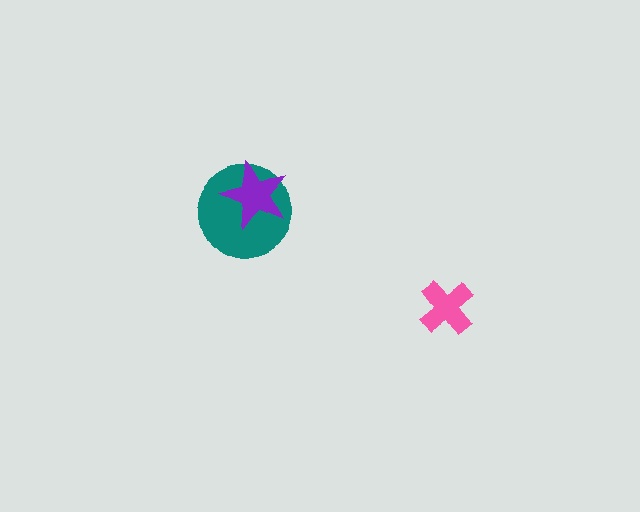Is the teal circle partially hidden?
Yes, it is partially covered by another shape.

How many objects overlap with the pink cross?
0 objects overlap with the pink cross.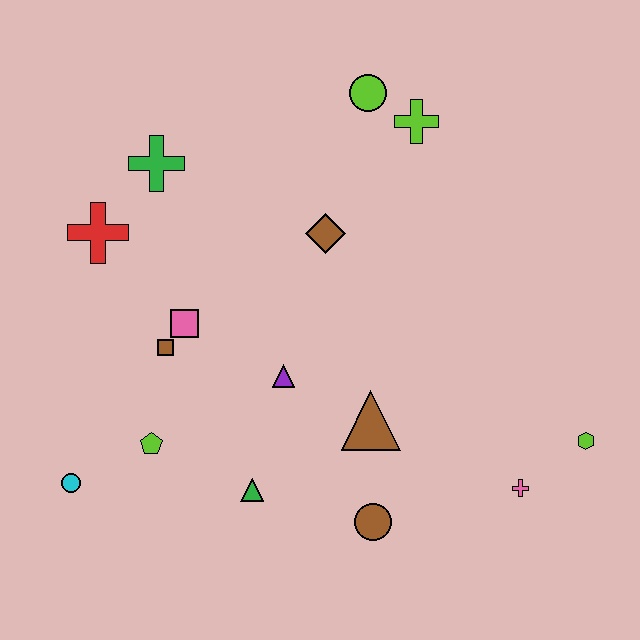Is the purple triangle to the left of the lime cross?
Yes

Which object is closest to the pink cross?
The lime hexagon is closest to the pink cross.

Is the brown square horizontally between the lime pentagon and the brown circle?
Yes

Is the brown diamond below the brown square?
No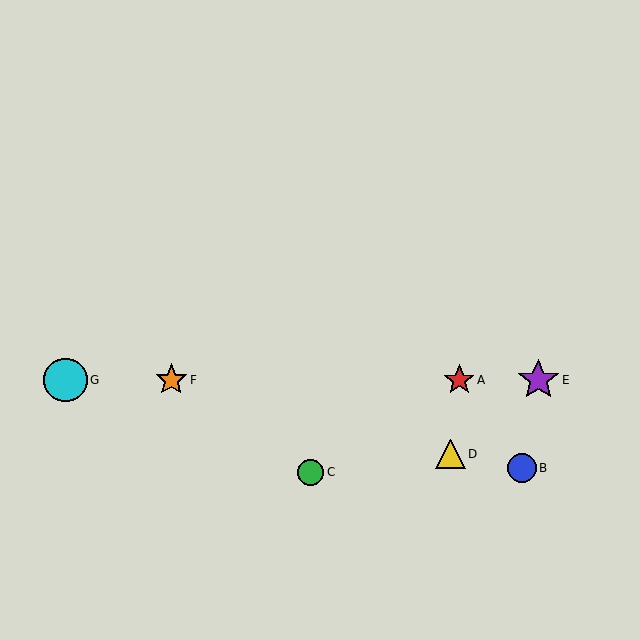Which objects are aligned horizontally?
Objects A, E, F, G are aligned horizontally.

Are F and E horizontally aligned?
Yes, both are at y≈380.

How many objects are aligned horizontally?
4 objects (A, E, F, G) are aligned horizontally.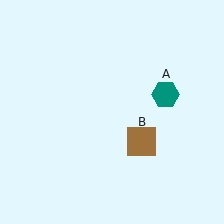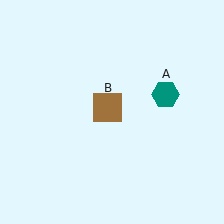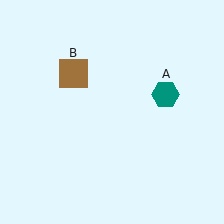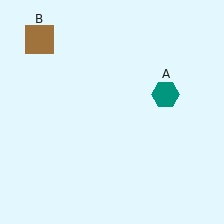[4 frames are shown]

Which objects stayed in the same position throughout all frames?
Teal hexagon (object A) remained stationary.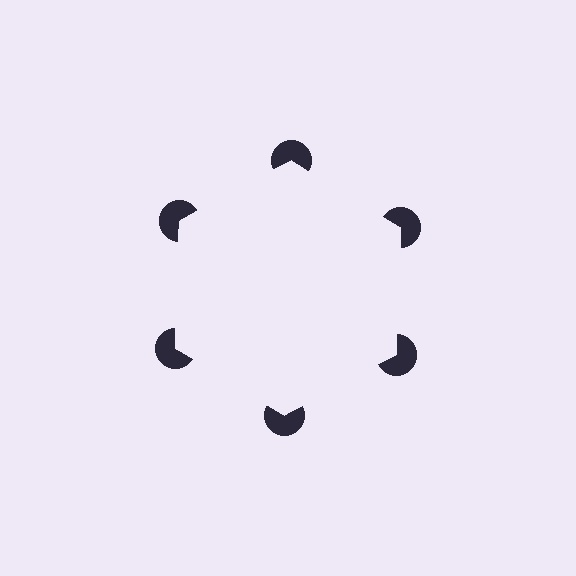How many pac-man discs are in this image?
There are 6 — one at each vertex of the illusory hexagon.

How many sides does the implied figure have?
6 sides.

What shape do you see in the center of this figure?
An illusory hexagon — its edges are inferred from the aligned wedge cuts in the pac-man discs, not physically drawn.